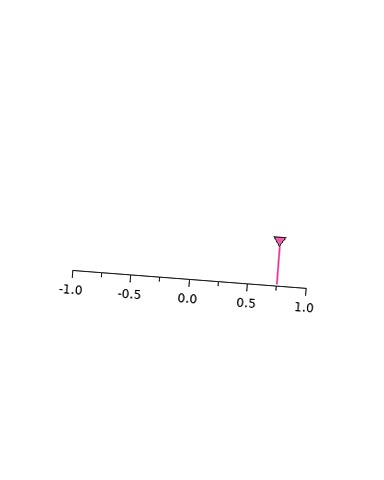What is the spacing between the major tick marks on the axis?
The major ticks are spaced 0.5 apart.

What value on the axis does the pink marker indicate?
The marker indicates approximately 0.75.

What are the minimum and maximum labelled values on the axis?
The axis runs from -1.0 to 1.0.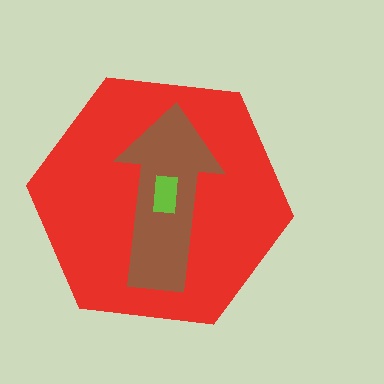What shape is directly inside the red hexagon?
The brown arrow.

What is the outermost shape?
The red hexagon.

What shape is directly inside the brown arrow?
The lime rectangle.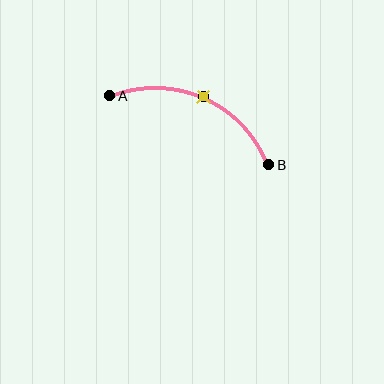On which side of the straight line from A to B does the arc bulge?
The arc bulges above the straight line connecting A and B.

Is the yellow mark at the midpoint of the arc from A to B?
Yes. The yellow mark lies on the arc at equal arc-length from both A and B — it is the arc midpoint.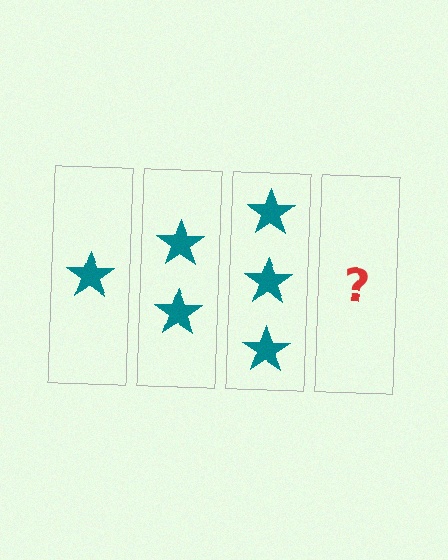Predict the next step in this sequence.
The next step is 4 stars.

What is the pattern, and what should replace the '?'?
The pattern is that each step adds one more star. The '?' should be 4 stars.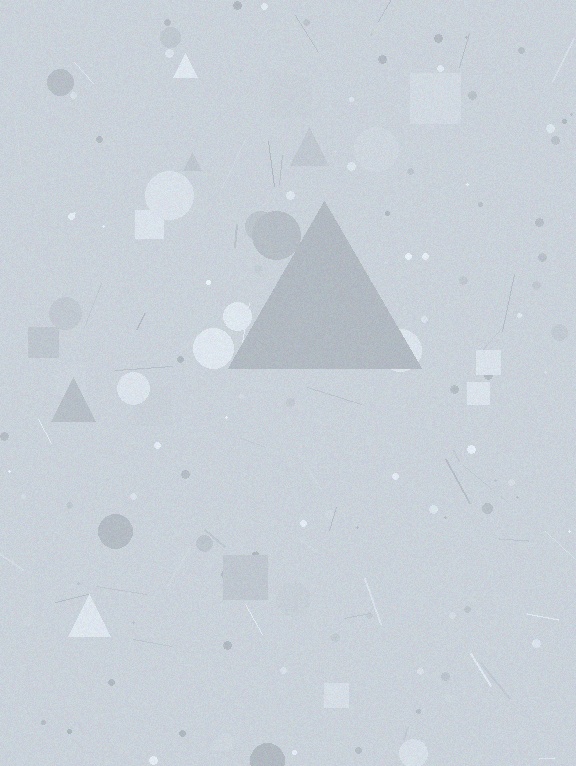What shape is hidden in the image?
A triangle is hidden in the image.